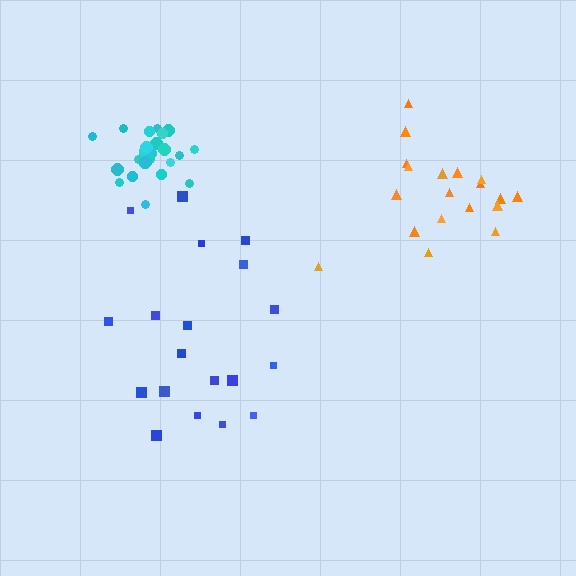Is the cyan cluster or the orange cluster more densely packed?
Cyan.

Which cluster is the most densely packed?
Cyan.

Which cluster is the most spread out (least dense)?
Blue.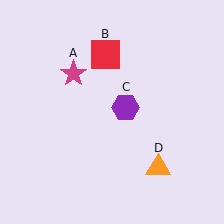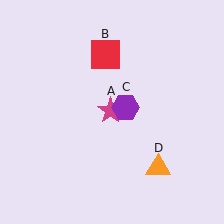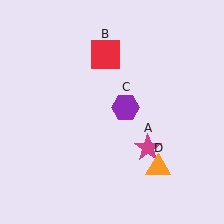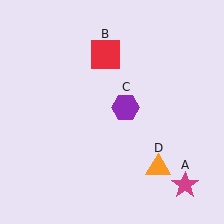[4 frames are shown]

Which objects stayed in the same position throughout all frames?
Red square (object B) and purple hexagon (object C) and orange triangle (object D) remained stationary.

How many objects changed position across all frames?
1 object changed position: magenta star (object A).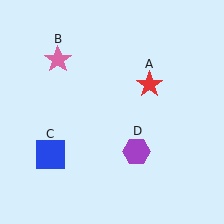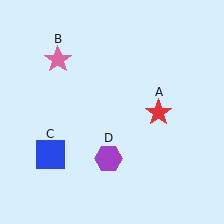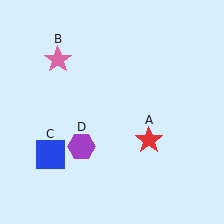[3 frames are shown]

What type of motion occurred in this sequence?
The red star (object A), purple hexagon (object D) rotated clockwise around the center of the scene.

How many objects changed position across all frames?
2 objects changed position: red star (object A), purple hexagon (object D).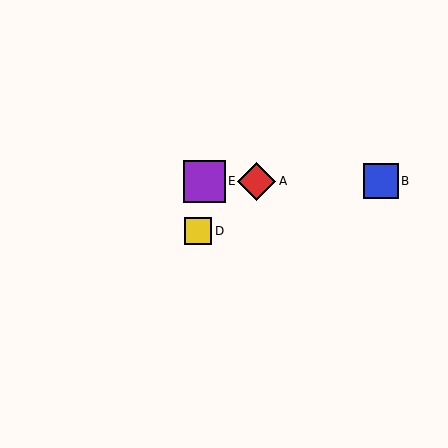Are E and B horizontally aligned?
Yes, both are at y≈181.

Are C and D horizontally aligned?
No, C is at y≈181 and D is at y≈231.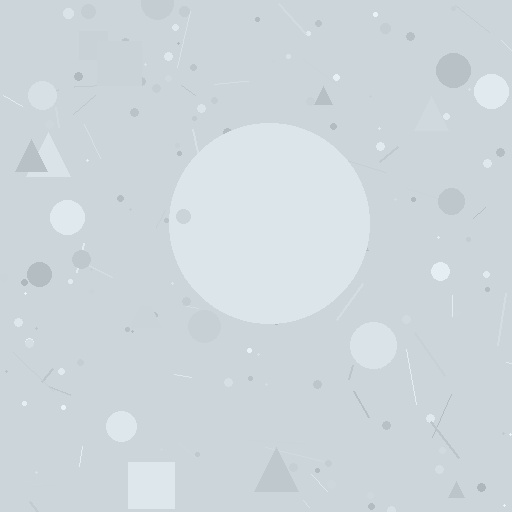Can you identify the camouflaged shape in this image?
The camouflaged shape is a circle.